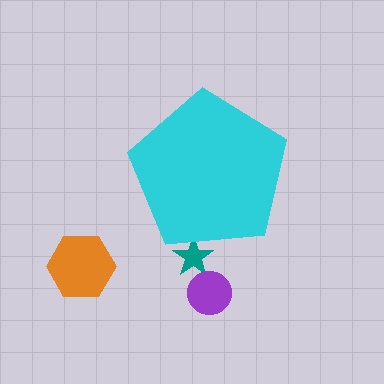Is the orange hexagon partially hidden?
No, the orange hexagon is fully visible.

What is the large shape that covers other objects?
A cyan pentagon.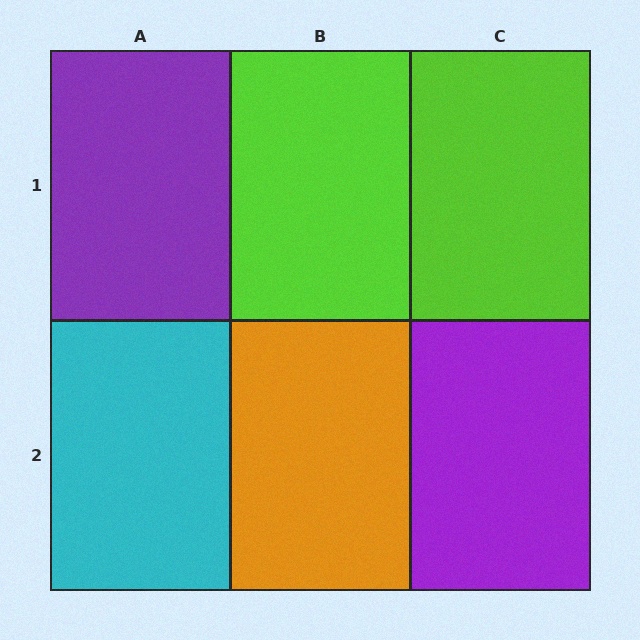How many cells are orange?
1 cell is orange.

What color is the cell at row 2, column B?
Orange.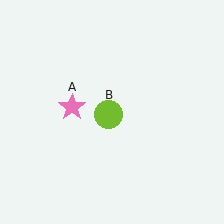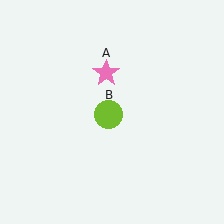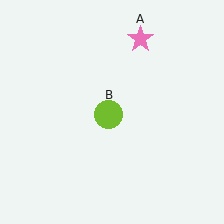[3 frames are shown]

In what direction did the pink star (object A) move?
The pink star (object A) moved up and to the right.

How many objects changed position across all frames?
1 object changed position: pink star (object A).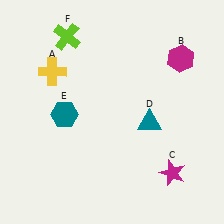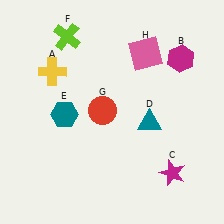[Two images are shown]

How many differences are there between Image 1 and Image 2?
There are 2 differences between the two images.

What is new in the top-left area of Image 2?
A red circle (G) was added in the top-left area of Image 2.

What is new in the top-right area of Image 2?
A pink square (H) was added in the top-right area of Image 2.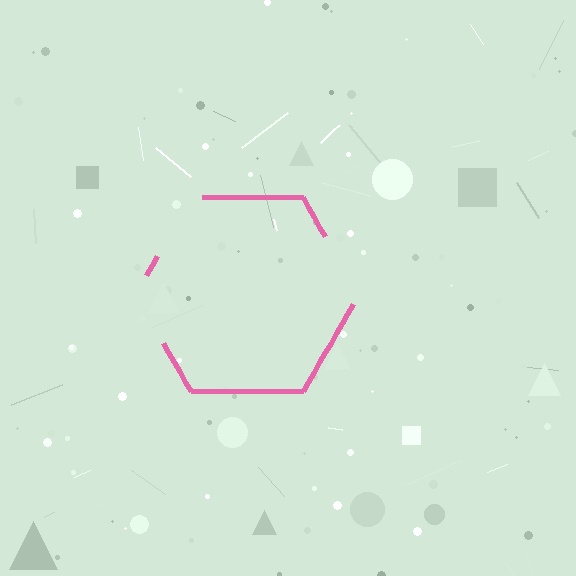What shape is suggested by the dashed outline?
The dashed outline suggests a hexagon.